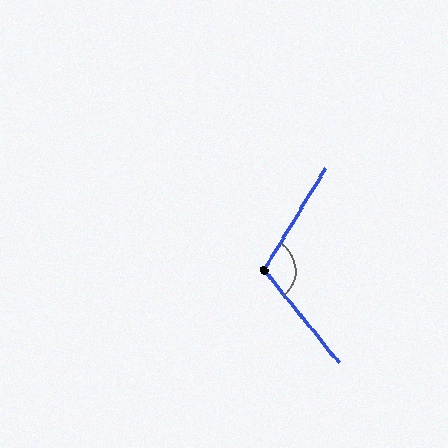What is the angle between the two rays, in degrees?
Approximately 109 degrees.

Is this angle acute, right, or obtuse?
It is obtuse.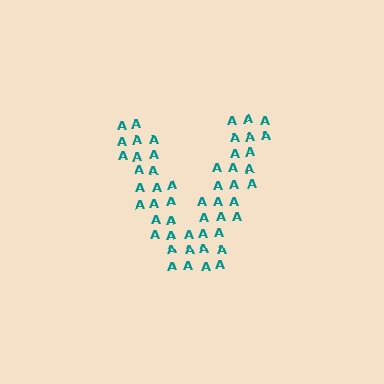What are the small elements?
The small elements are letter A's.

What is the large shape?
The large shape is the letter V.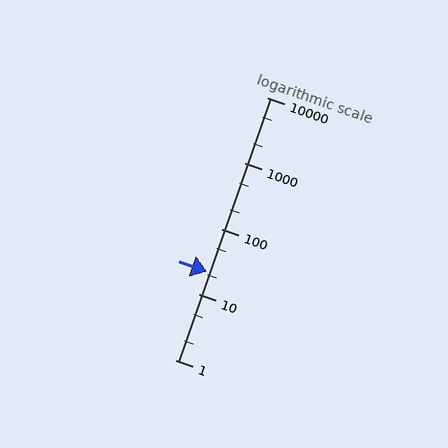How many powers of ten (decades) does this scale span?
The scale spans 4 decades, from 1 to 10000.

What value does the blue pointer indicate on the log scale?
The pointer indicates approximately 22.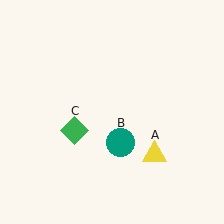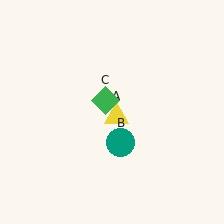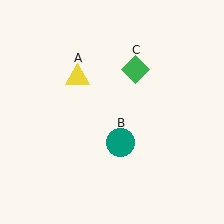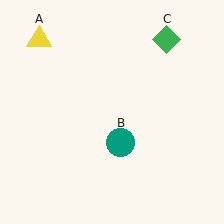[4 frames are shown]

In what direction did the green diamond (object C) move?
The green diamond (object C) moved up and to the right.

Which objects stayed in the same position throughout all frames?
Teal circle (object B) remained stationary.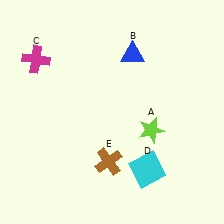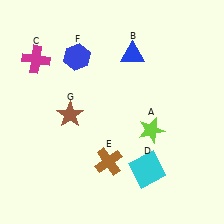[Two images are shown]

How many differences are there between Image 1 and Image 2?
There are 2 differences between the two images.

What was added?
A blue hexagon (F), a brown star (G) were added in Image 2.